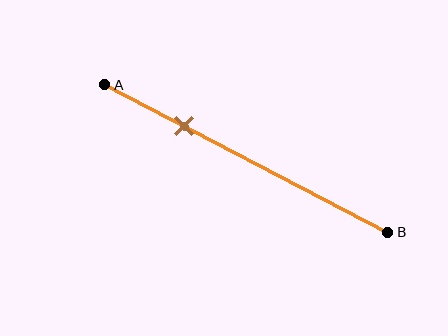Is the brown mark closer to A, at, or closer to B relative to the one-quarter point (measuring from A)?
The brown mark is closer to point B than the one-quarter point of segment AB.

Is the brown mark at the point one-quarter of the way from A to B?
No, the mark is at about 30% from A, not at the 25% one-quarter point.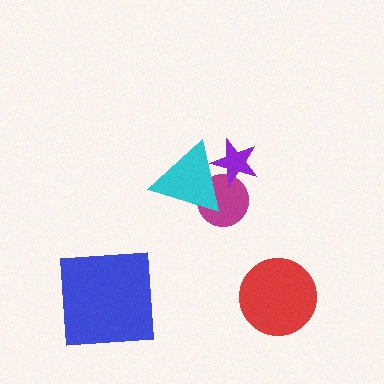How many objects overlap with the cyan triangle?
2 objects overlap with the cyan triangle.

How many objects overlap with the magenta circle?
2 objects overlap with the magenta circle.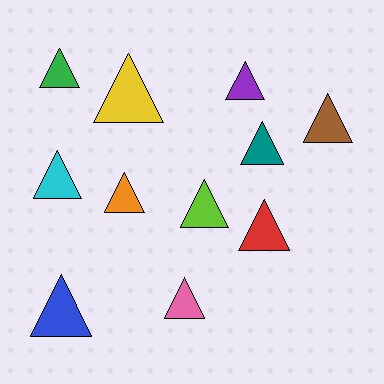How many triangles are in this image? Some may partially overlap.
There are 11 triangles.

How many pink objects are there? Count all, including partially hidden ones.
There is 1 pink object.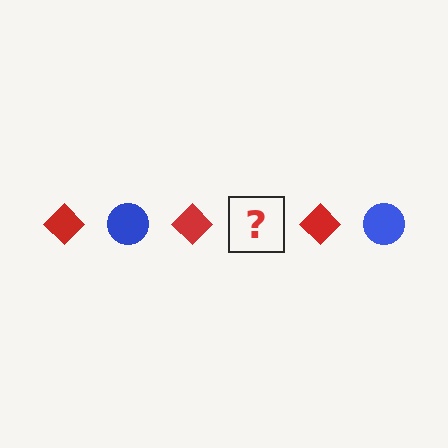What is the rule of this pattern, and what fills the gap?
The rule is that the pattern alternates between red diamond and blue circle. The gap should be filled with a blue circle.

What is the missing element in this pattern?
The missing element is a blue circle.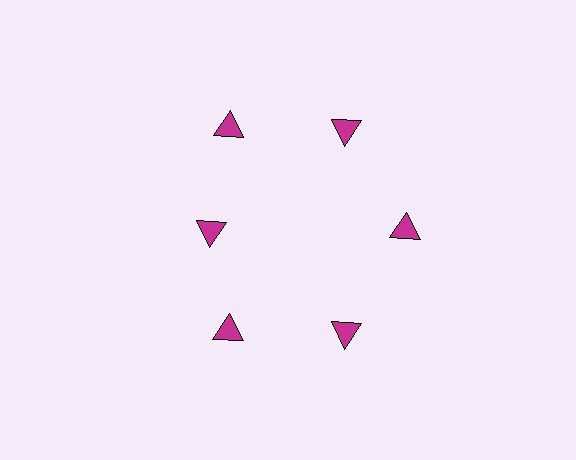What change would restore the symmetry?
The symmetry would be restored by moving it outward, back onto the ring so that all 6 triangles sit at equal angles and equal distance from the center.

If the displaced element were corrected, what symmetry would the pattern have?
It would have 6-fold rotational symmetry — the pattern would map onto itself every 60 degrees.